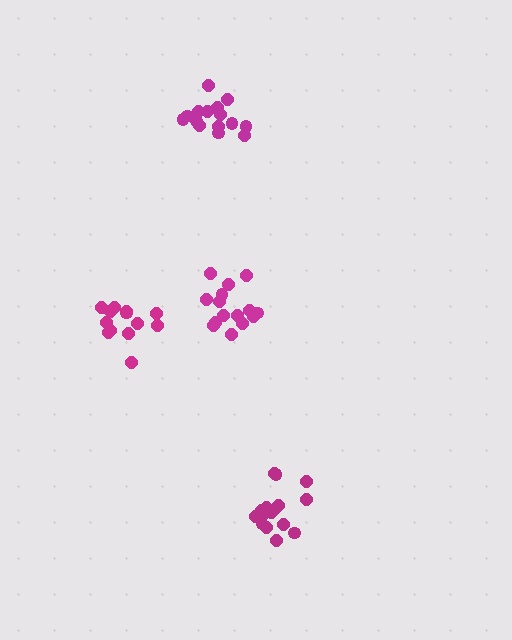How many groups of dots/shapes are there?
There are 4 groups.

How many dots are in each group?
Group 1: 15 dots, Group 2: 15 dots, Group 3: 16 dots, Group 4: 13 dots (59 total).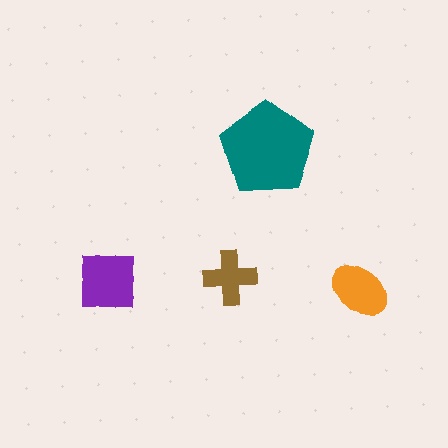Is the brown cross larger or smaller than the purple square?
Smaller.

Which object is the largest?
The teal pentagon.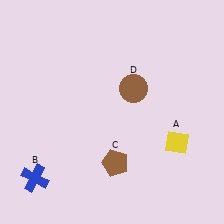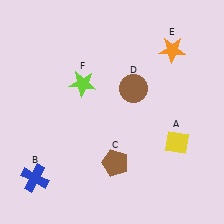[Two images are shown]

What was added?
An orange star (E), a lime star (F) were added in Image 2.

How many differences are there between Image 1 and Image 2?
There are 2 differences between the two images.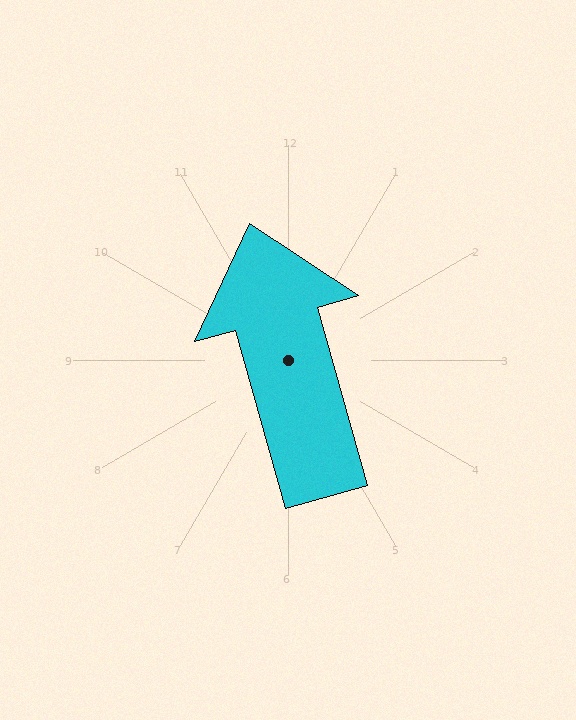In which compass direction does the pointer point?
North.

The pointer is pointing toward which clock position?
Roughly 11 o'clock.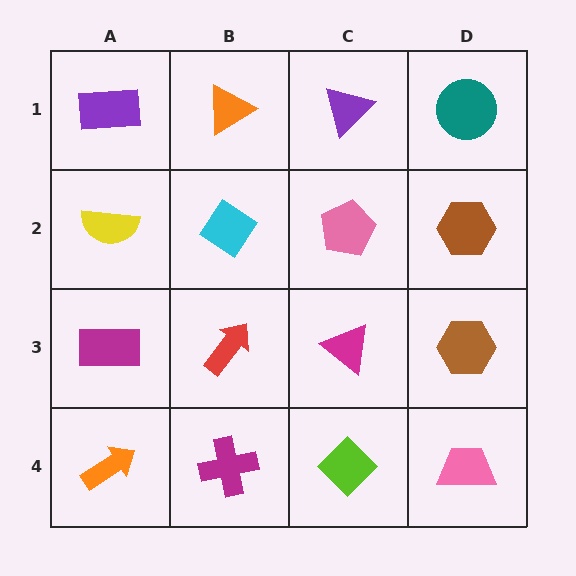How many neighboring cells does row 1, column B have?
3.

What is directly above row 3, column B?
A cyan diamond.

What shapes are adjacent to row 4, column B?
A red arrow (row 3, column B), an orange arrow (row 4, column A), a lime diamond (row 4, column C).